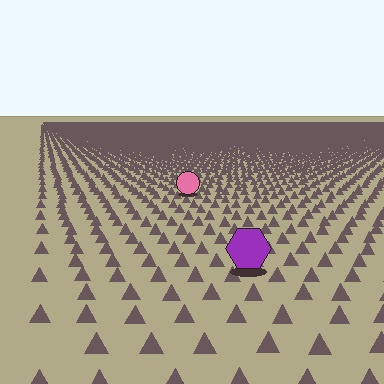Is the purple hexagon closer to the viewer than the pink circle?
Yes. The purple hexagon is closer — you can tell from the texture gradient: the ground texture is coarser near it.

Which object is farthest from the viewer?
The pink circle is farthest from the viewer. It appears smaller and the ground texture around it is denser.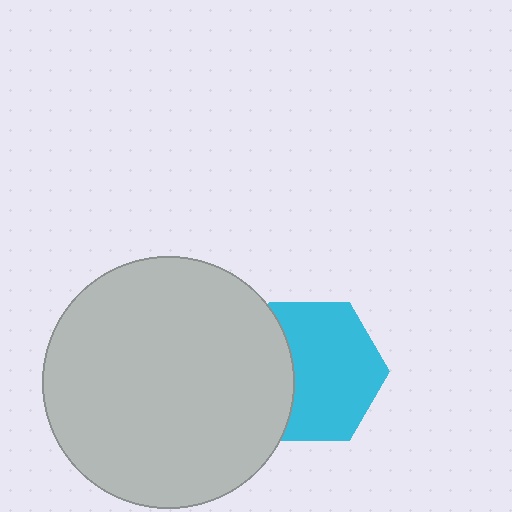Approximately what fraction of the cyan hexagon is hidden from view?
Roughly 32% of the cyan hexagon is hidden behind the light gray circle.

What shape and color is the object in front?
The object in front is a light gray circle.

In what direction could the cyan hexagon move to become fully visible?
The cyan hexagon could move right. That would shift it out from behind the light gray circle entirely.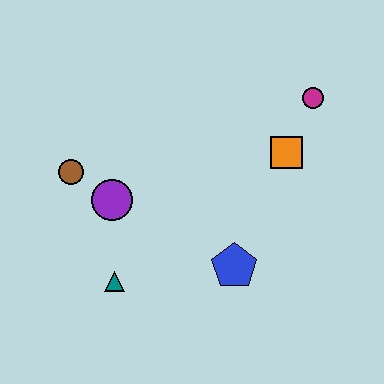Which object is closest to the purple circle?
The brown circle is closest to the purple circle.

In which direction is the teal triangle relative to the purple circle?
The teal triangle is below the purple circle.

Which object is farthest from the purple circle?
The magenta circle is farthest from the purple circle.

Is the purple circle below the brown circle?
Yes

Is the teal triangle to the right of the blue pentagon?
No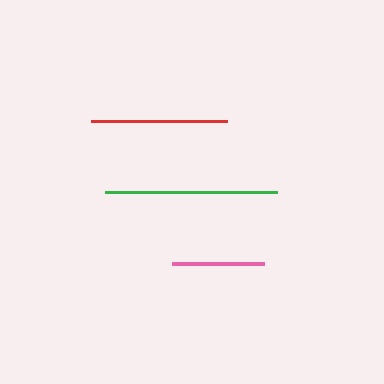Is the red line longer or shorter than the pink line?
The red line is longer than the pink line.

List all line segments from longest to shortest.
From longest to shortest: green, red, pink.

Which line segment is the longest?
The green line is the longest at approximately 171 pixels.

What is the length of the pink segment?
The pink segment is approximately 92 pixels long.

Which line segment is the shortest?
The pink line is the shortest at approximately 92 pixels.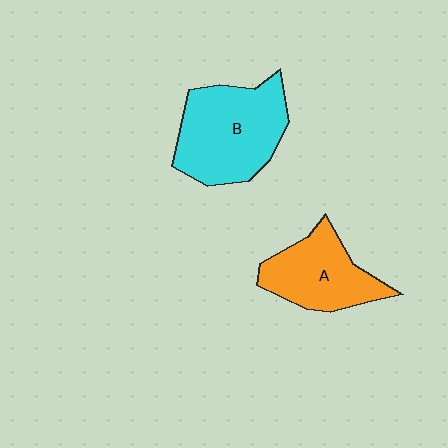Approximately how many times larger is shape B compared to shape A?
Approximately 1.4 times.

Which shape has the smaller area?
Shape A (orange).